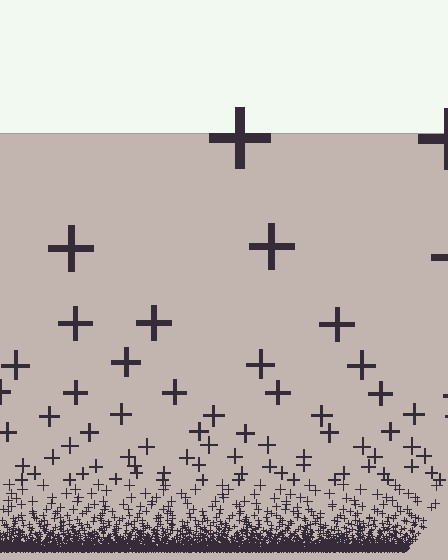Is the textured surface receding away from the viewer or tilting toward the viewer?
The surface appears to tilt toward the viewer. Texture elements get larger and sparser toward the top.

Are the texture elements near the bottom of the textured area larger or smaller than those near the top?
Smaller. The gradient is inverted — elements near the bottom are smaller and denser.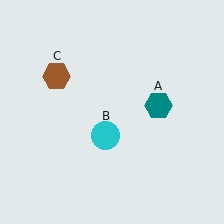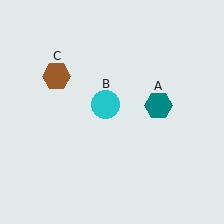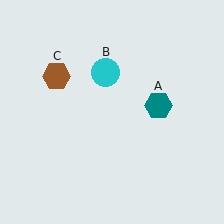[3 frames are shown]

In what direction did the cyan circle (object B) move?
The cyan circle (object B) moved up.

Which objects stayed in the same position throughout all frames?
Teal hexagon (object A) and brown hexagon (object C) remained stationary.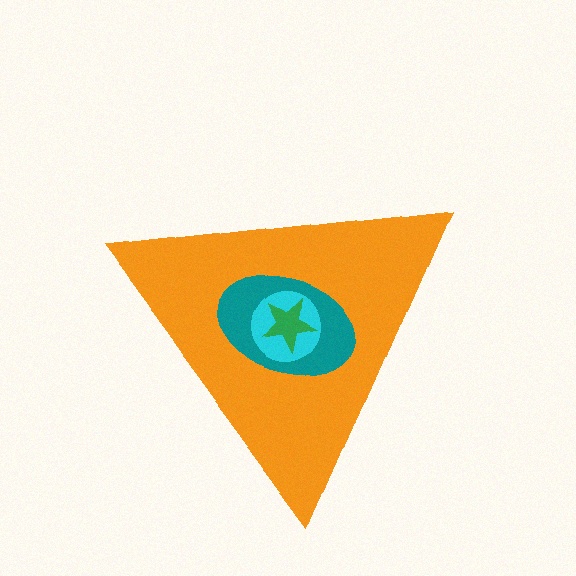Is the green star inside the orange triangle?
Yes.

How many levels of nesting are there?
4.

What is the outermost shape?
The orange triangle.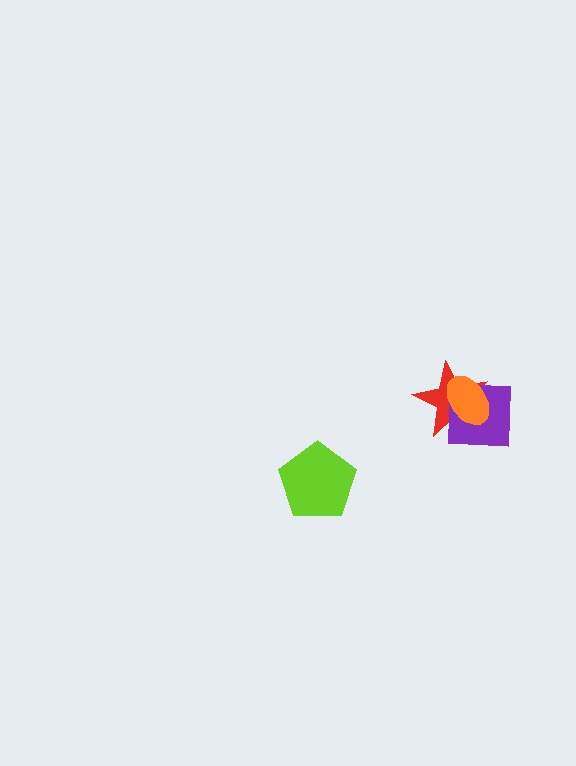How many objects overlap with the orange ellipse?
2 objects overlap with the orange ellipse.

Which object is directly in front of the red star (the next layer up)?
The purple square is directly in front of the red star.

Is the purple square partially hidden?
Yes, it is partially covered by another shape.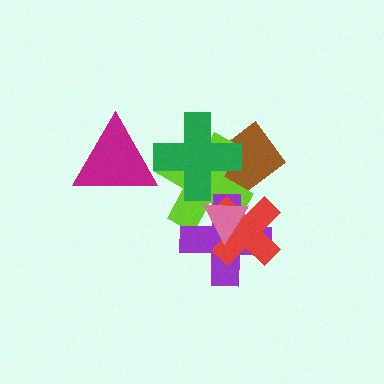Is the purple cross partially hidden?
Yes, it is partially covered by another shape.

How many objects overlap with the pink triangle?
4 objects overlap with the pink triangle.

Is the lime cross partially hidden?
Yes, it is partially covered by another shape.